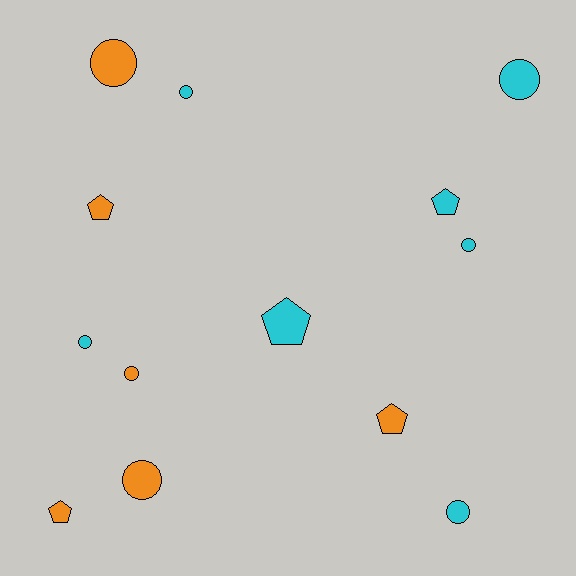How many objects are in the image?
There are 13 objects.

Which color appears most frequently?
Cyan, with 7 objects.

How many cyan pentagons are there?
There are 2 cyan pentagons.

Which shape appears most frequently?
Circle, with 8 objects.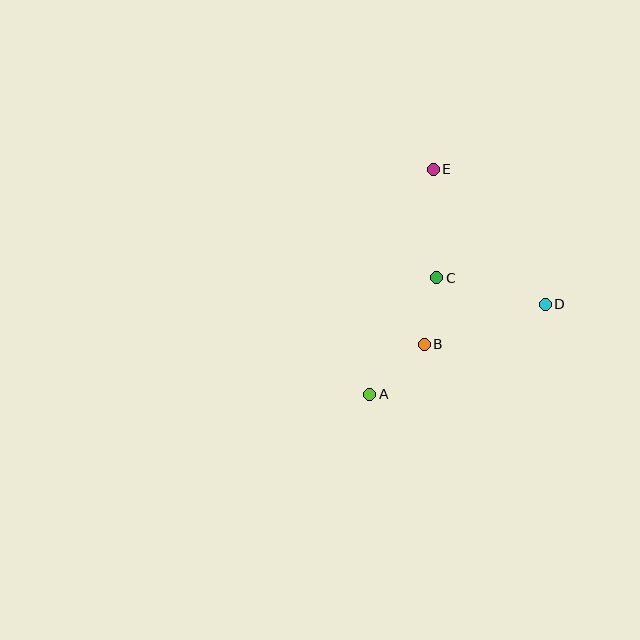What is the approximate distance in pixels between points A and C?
The distance between A and C is approximately 135 pixels.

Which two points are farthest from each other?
Points A and E are farthest from each other.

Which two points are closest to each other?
Points B and C are closest to each other.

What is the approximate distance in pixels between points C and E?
The distance between C and E is approximately 108 pixels.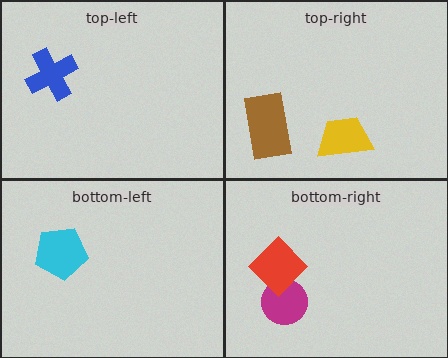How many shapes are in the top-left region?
1.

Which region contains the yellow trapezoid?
The top-right region.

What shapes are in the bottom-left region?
The cyan pentagon.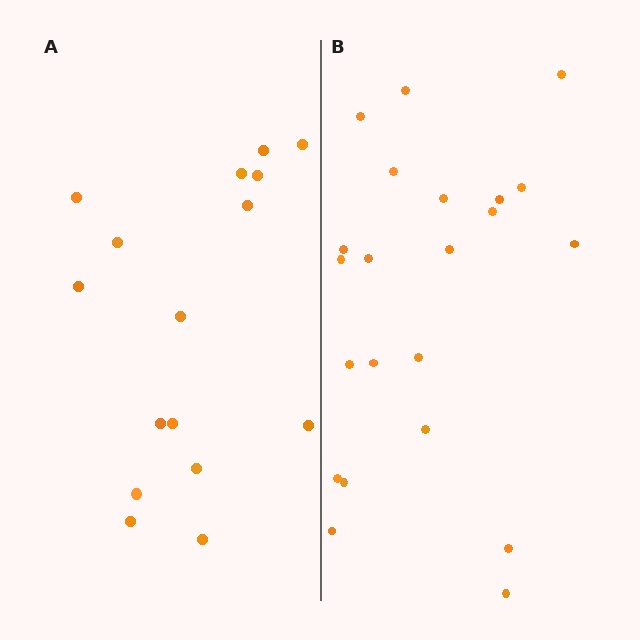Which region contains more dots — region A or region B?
Region B (the right region) has more dots.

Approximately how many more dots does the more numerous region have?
Region B has about 6 more dots than region A.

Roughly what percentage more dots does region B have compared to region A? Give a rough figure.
About 40% more.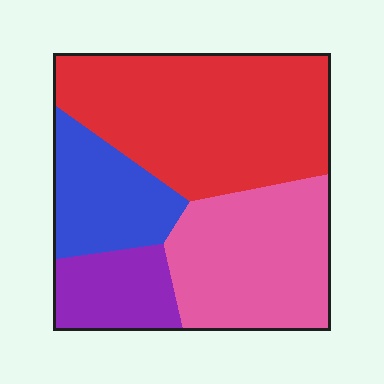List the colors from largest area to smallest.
From largest to smallest: red, pink, blue, purple.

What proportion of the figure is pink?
Pink takes up between a quarter and a half of the figure.